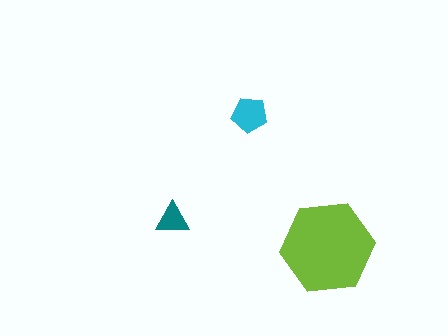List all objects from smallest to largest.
The teal triangle, the cyan pentagon, the lime hexagon.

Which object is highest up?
The cyan pentagon is topmost.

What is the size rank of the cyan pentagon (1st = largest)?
2nd.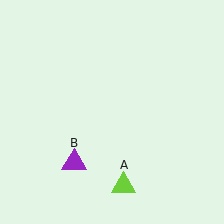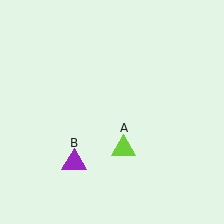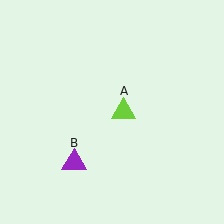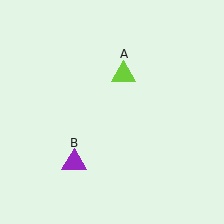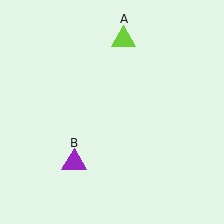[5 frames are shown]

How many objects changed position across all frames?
1 object changed position: lime triangle (object A).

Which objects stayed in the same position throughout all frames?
Purple triangle (object B) remained stationary.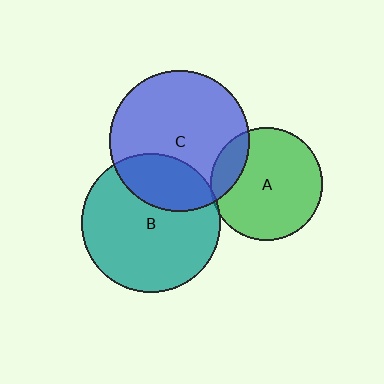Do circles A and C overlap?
Yes.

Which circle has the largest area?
Circle C (blue).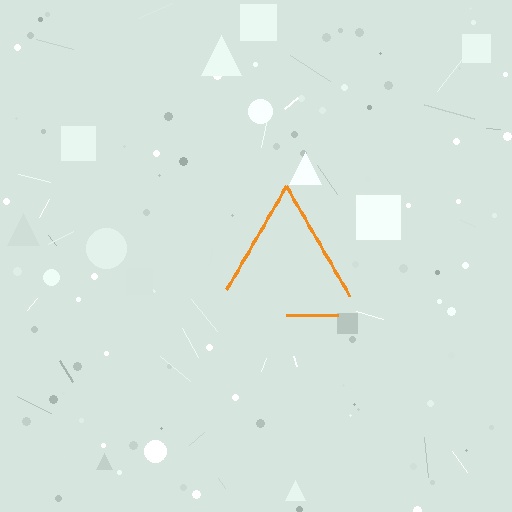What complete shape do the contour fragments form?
The contour fragments form a triangle.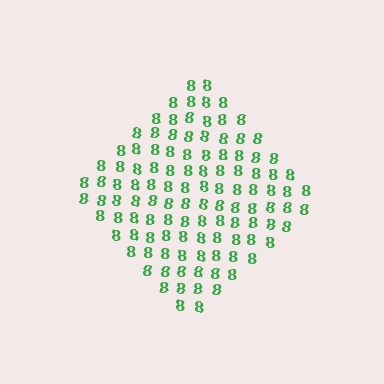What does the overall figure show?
The overall figure shows a diamond.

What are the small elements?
The small elements are digit 8's.